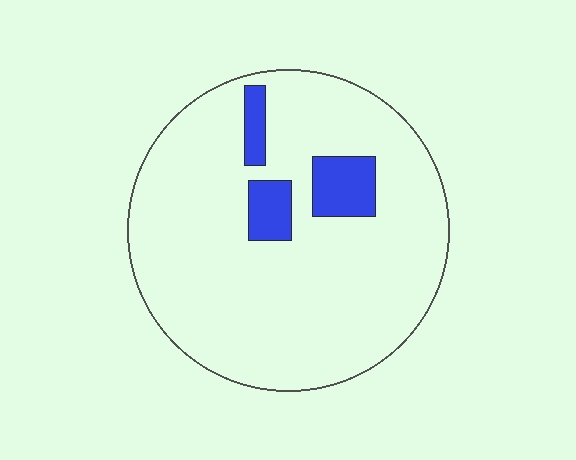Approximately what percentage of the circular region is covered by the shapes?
Approximately 10%.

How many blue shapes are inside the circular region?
3.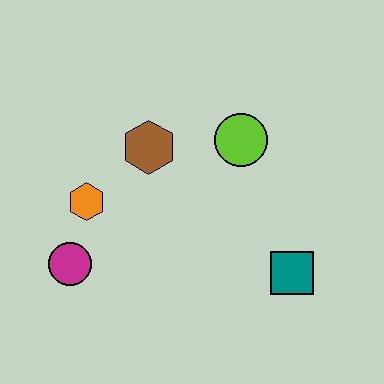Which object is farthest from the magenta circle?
The teal square is farthest from the magenta circle.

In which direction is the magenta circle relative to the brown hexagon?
The magenta circle is below the brown hexagon.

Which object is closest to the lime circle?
The brown hexagon is closest to the lime circle.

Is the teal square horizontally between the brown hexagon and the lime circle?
No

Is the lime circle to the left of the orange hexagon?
No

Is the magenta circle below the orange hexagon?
Yes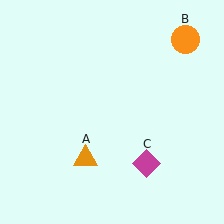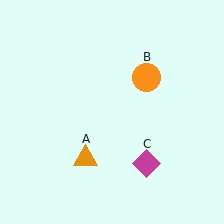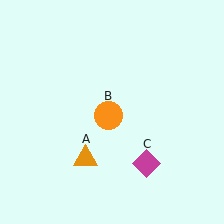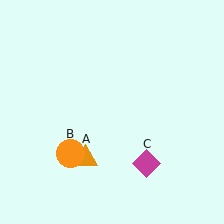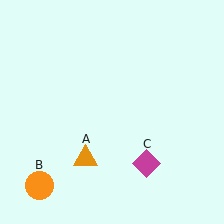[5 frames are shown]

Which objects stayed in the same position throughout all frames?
Orange triangle (object A) and magenta diamond (object C) remained stationary.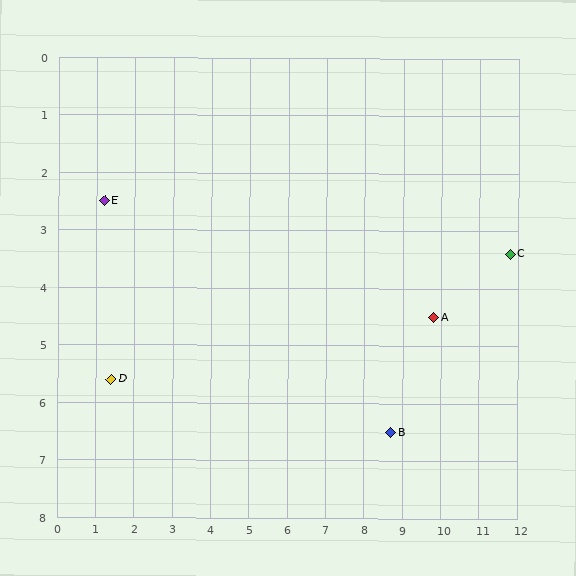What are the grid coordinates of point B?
Point B is at approximately (8.7, 6.5).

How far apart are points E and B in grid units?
Points E and B are about 8.5 grid units apart.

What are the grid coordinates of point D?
Point D is at approximately (1.4, 5.6).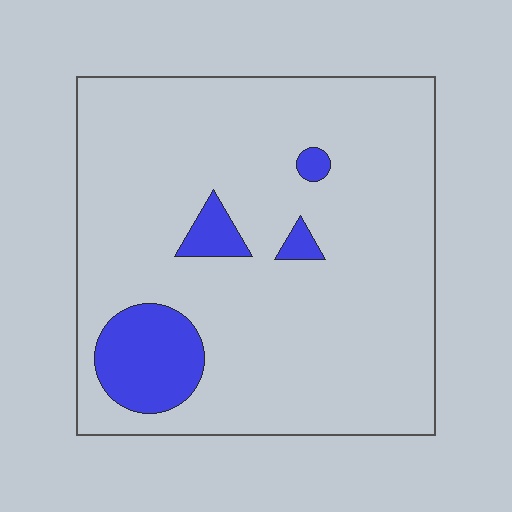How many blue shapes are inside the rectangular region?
4.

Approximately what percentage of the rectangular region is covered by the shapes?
Approximately 10%.